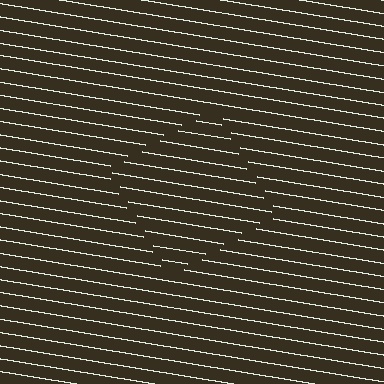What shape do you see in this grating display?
An illusory square. The interior of the shape contains the same grating, shifted by half a period — the contour is defined by the phase discontinuity where line-ends from the inner and outer gratings abut.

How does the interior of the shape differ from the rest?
The interior of the shape contains the same grating, shifted by half a period — the contour is defined by the phase discontinuity where line-ends from the inner and outer gratings abut.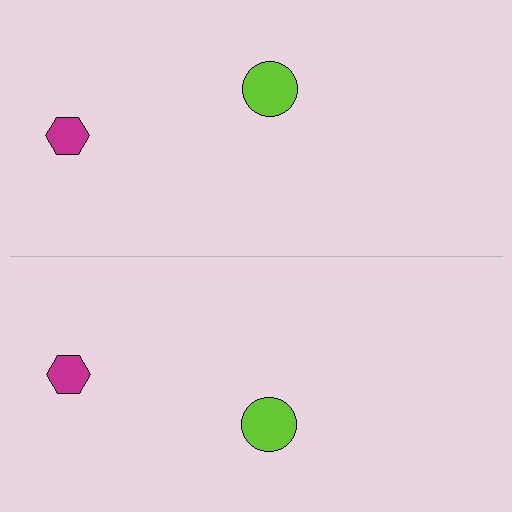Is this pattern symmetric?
Yes, this pattern has bilateral (reflection) symmetry.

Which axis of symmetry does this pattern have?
The pattern has a horizontal axis of symmetry running through the center of the image.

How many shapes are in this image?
There are 4 shapes in this image.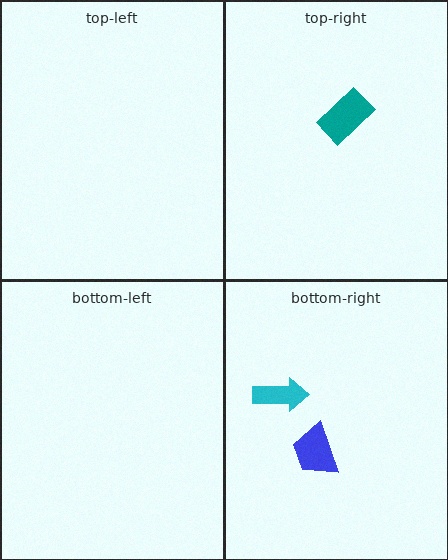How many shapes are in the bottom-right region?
2.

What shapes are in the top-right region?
The teal rectangle.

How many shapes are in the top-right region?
1.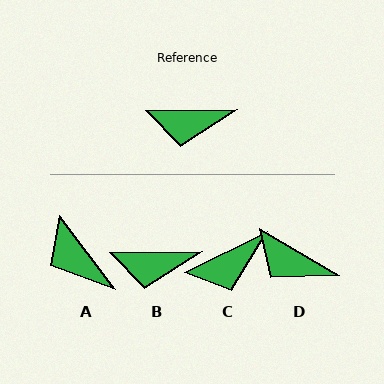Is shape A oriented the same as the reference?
No, it is off by about 54 degrees.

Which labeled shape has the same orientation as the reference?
B.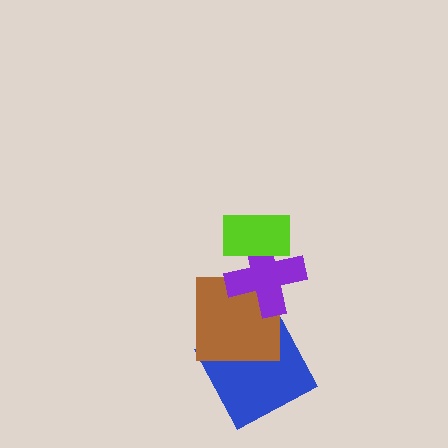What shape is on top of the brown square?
The purple cross is on top of the brown square.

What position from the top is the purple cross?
The purple cross is 2nd from the top.